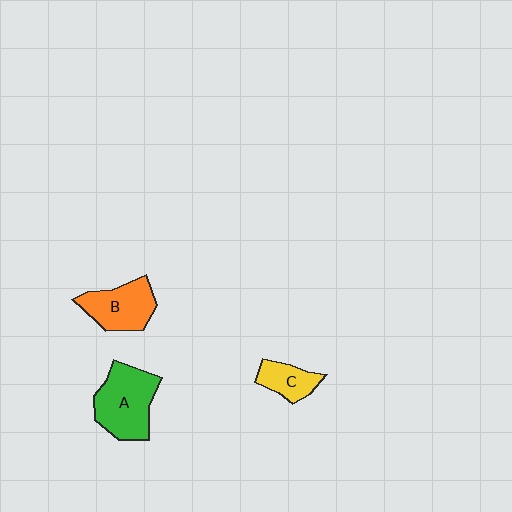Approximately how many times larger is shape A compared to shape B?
Approximately 1.3 times.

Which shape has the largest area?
Shape A (green).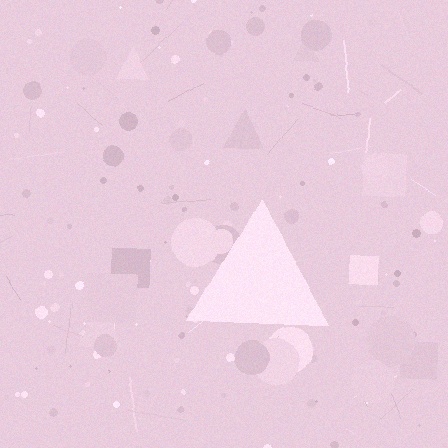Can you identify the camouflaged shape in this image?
The camouflaged shape is a triangle.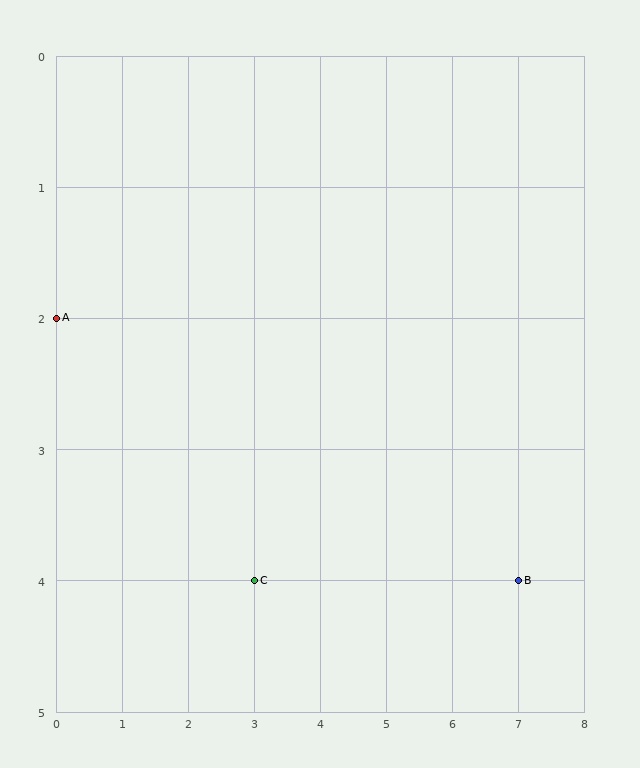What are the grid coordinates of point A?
Point A is at grid coordinates (0, 2).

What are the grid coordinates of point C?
Point C is at grid coordinates (3, 4).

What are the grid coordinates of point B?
Point B is at grid coordinates (7, 4).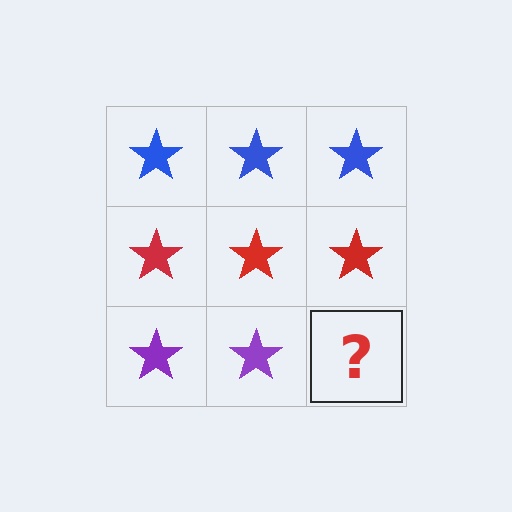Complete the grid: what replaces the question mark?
The question mark should be replaced with a purple star.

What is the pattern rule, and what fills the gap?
The rule is that each row has a consistent color. The gap should be filled with a purple star.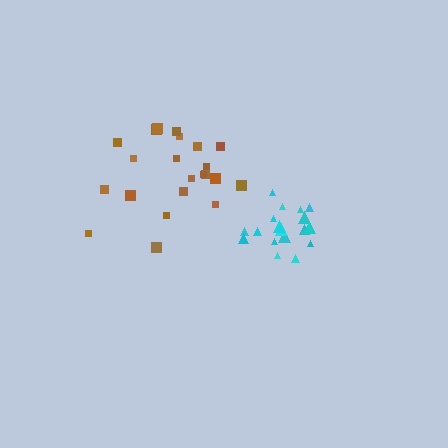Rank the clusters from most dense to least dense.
cyan, brown.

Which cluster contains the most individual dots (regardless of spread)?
Brown (22).